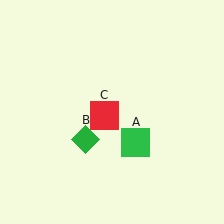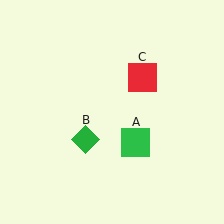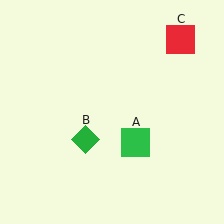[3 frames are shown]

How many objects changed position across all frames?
1 object changed position: red square (object C).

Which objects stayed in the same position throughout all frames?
Green square (object A) and green diamond (object B) remained stationary.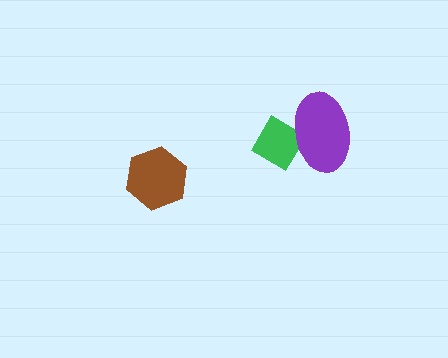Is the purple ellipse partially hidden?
No, no other shape covers it.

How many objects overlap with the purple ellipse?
1 object overlaps with the purple ellipse.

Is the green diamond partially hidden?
Yes, it is partially covered by another shape.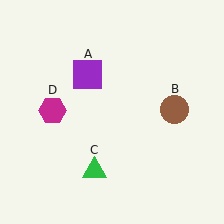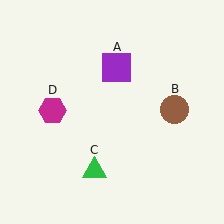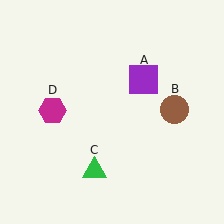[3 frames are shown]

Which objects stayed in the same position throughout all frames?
Brown circle (object B) and green triangle (object C) and magenta hexagon (object D) remained stationary.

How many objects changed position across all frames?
1 object changed position: purple square (object A).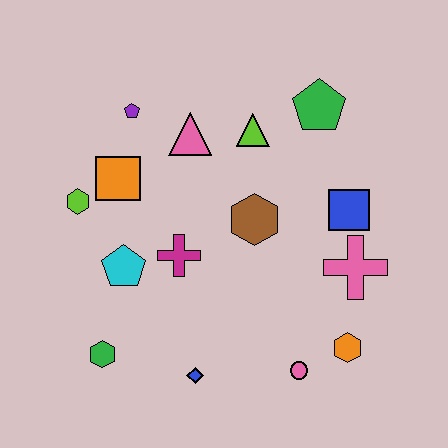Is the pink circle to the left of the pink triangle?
No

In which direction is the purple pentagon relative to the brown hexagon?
The purple pentagon is to the left of the brown hexagon.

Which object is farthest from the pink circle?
The purple pentagon is farthest from the pink circle.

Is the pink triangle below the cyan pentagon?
No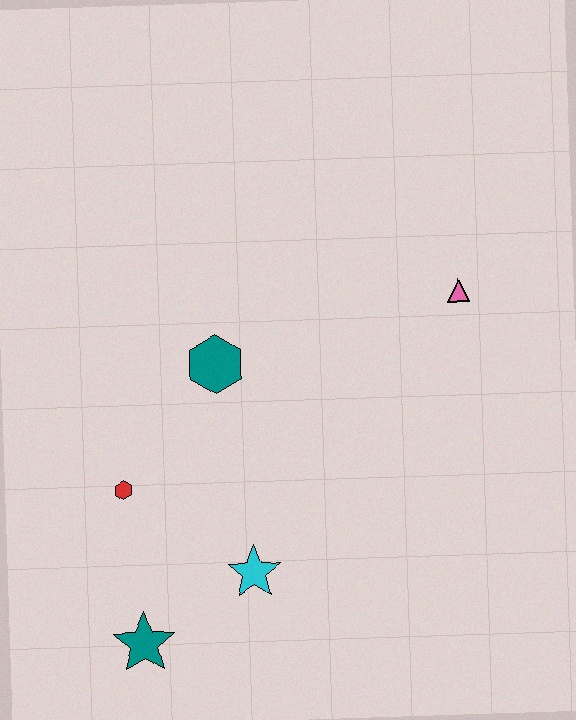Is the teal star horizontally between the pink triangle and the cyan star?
No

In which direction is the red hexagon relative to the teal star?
The red hexagon is above the teal star.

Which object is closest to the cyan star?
The teal star is closest to the cyan star.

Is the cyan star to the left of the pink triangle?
Yes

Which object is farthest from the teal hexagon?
The teal star is farthest from the teal hexagon.